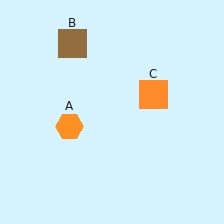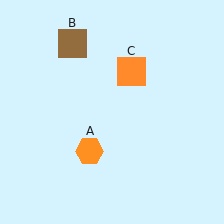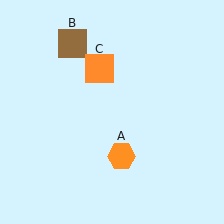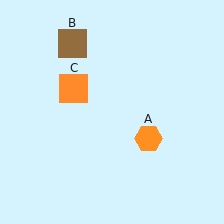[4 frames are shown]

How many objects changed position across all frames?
2 objects changed position: orange hexagon (object A), orange square (object C).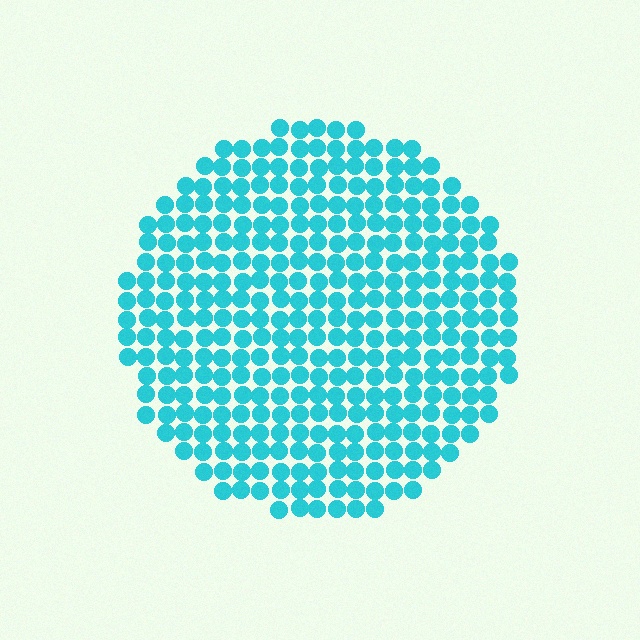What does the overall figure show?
The overall figure shows a circle.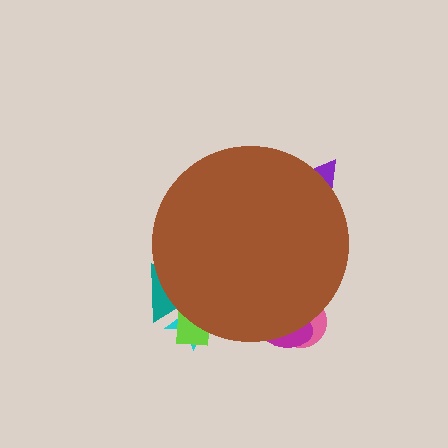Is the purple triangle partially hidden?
Yes, the purple triangle is partially hidden behind the brown circle.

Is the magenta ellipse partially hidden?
Yes, the magenta ellipse is partially hidden behind the brown circle.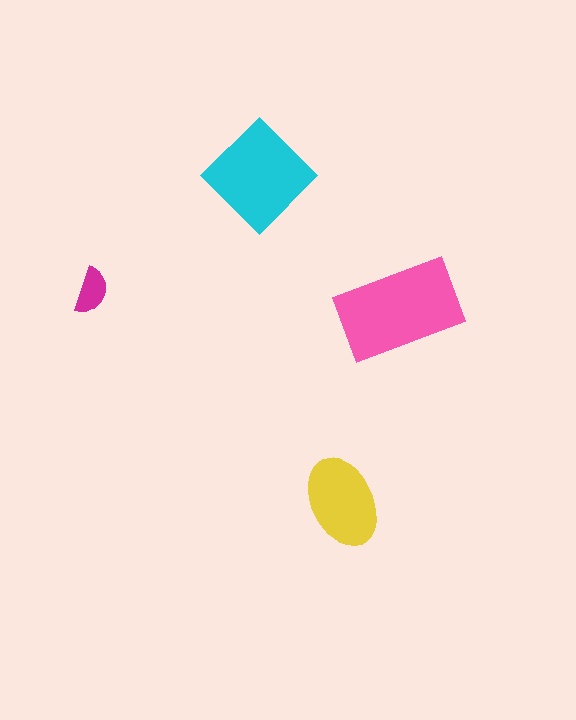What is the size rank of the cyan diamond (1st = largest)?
2nd.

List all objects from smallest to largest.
The magenta semicircle, the yellow ellipse, the cyan diamond, the pink rectangle.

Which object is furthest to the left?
The magenta semicircle is leftmost.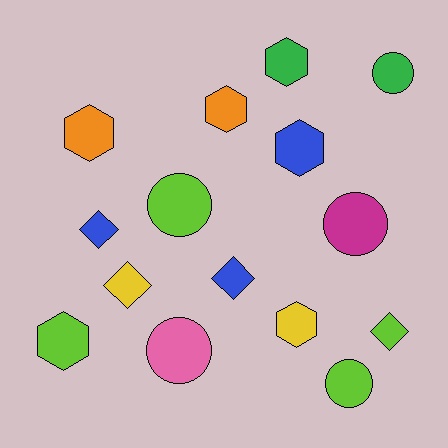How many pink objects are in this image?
There is 1 pink object.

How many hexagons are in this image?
There are 6 hexagons.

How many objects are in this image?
There are 15 objects.